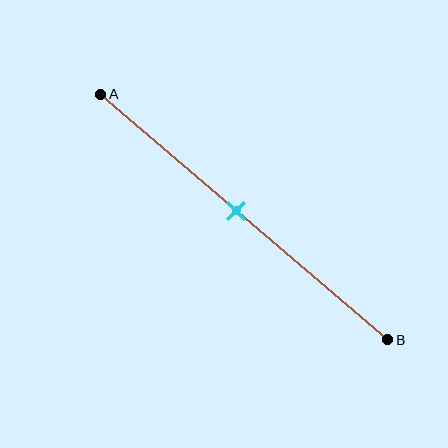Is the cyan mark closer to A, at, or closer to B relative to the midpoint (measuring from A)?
The cyan mark is approximately at the midpoint of segment AB.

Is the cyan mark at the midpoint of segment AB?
Yes, the mark is approximately at the midpoint.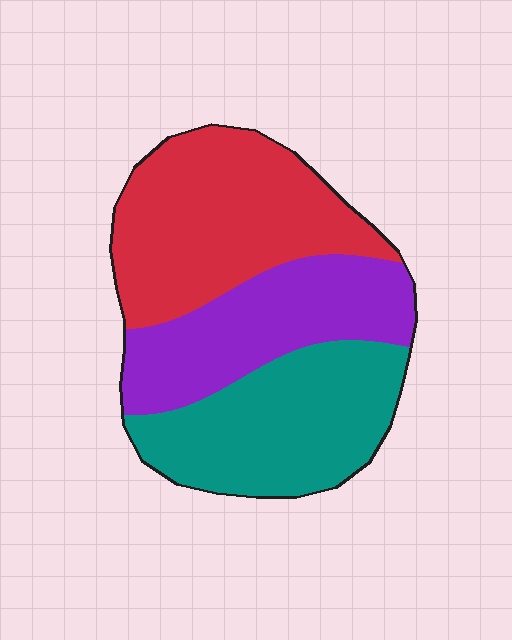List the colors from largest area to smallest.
From largest to smallest: red, teal, purple.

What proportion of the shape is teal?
Teal takes up about one third (1/3) of the shape.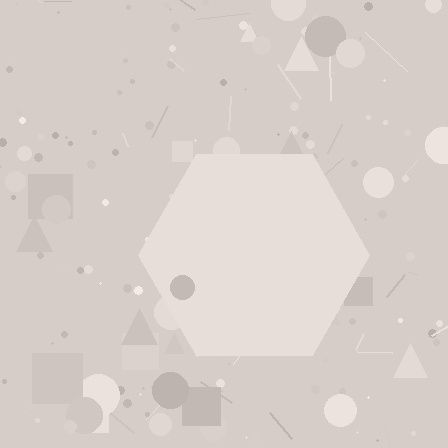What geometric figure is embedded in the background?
A hexagon is embedded in the background.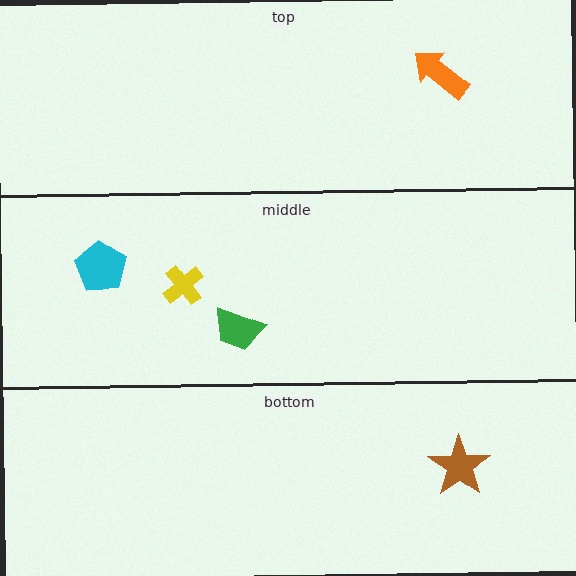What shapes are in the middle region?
The yellow cross, the cyan pentagon, the green trapezoid.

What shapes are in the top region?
The orange arrow.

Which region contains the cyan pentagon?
The middle region.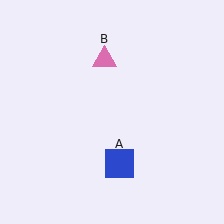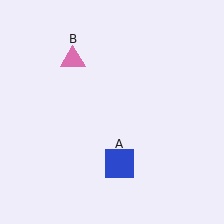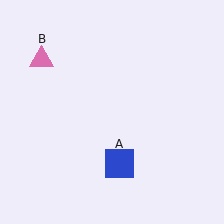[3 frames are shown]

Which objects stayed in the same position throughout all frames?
Blue square (object A) remained stationary.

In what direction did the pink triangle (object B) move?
The pink triangle (object B) moved left.